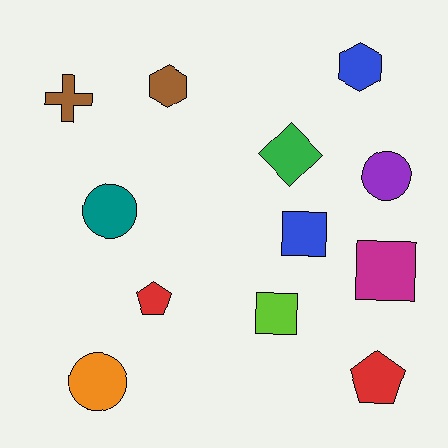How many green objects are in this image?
There is 1 green object.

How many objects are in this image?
There are 12 objects.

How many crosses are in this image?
There is 1 cross.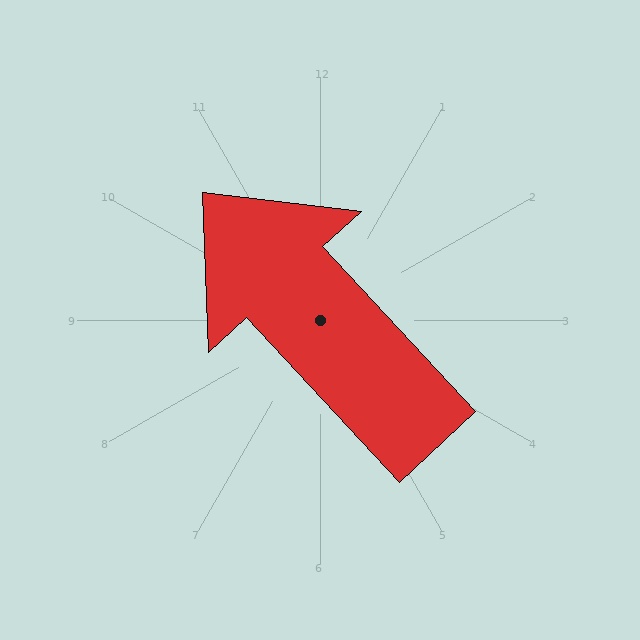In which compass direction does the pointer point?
Northwest.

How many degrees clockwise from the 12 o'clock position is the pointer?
Approximately 317 degrees.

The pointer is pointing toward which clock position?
Roughly 11 o'clock.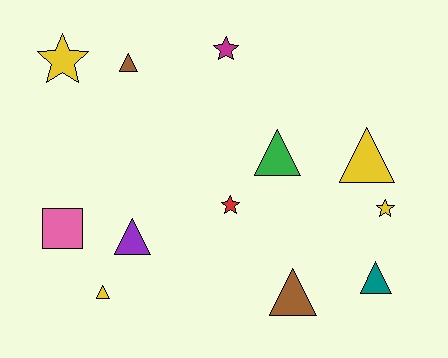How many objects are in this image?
There are 12 objects.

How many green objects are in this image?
There is 1 green object.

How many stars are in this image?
There are 4 stars.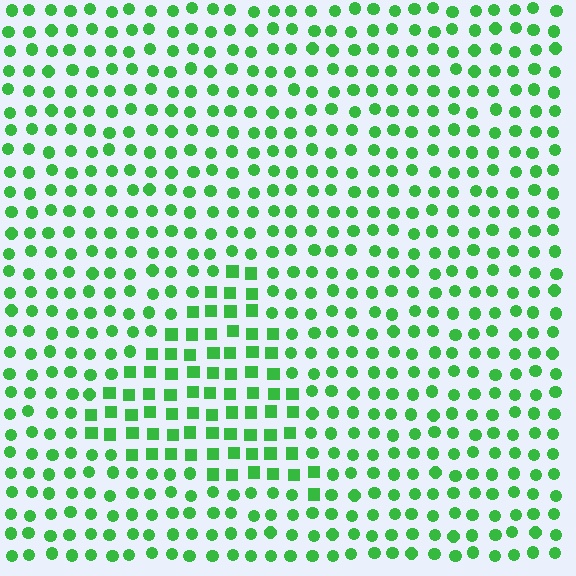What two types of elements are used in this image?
The image uses squares inside the triangle region and circles outside it.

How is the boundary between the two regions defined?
The boundary is defined by a change in element shape: squares inside vs. circles outside. All elements share the same color and spacing.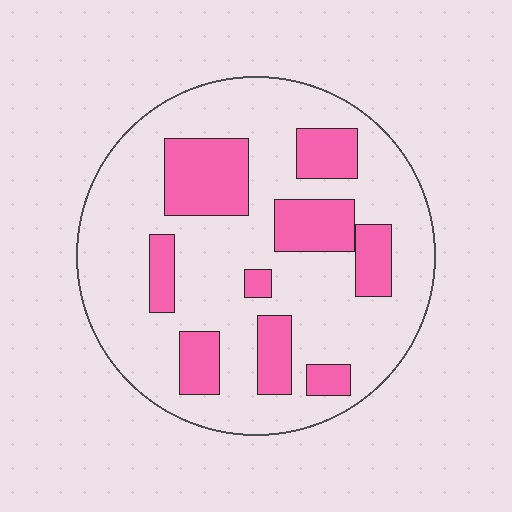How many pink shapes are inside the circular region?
9.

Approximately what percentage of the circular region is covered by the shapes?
Approximately 25%.